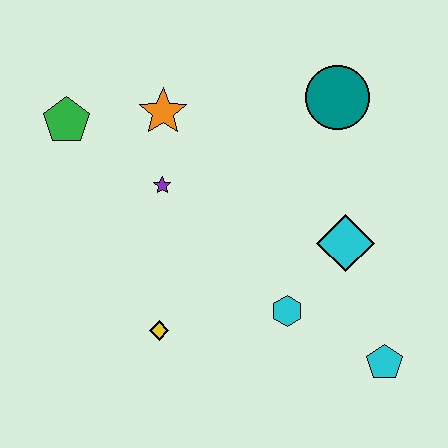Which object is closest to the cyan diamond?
The cyan hexagon is closest to the cyan diamond.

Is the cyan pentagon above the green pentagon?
No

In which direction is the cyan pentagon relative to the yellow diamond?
The cyan pentagon is to the right of the yellow diamond.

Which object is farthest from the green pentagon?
The cyan pentagon is farthest from the green pentagon.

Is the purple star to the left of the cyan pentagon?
Yes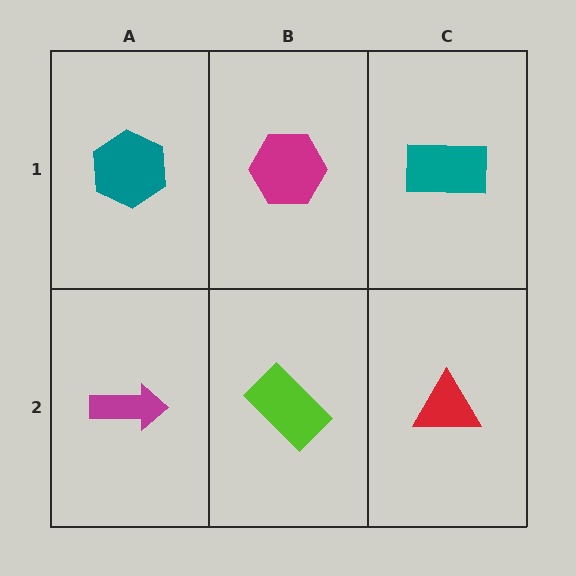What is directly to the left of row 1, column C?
A magenta hexagon.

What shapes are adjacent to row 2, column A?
A teal hexagon (row 1, column A), a lime rectangle (row 2, column B).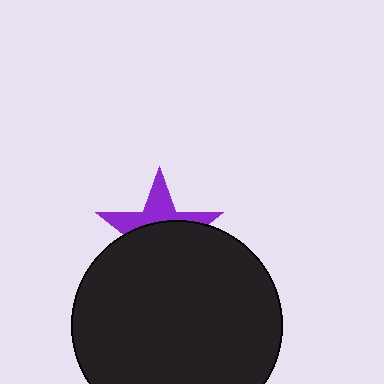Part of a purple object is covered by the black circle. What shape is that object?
It is a star.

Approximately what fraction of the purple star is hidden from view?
Roughly 60% of the purple star is hidden behind the black circle.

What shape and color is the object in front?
The object in front is a black circle.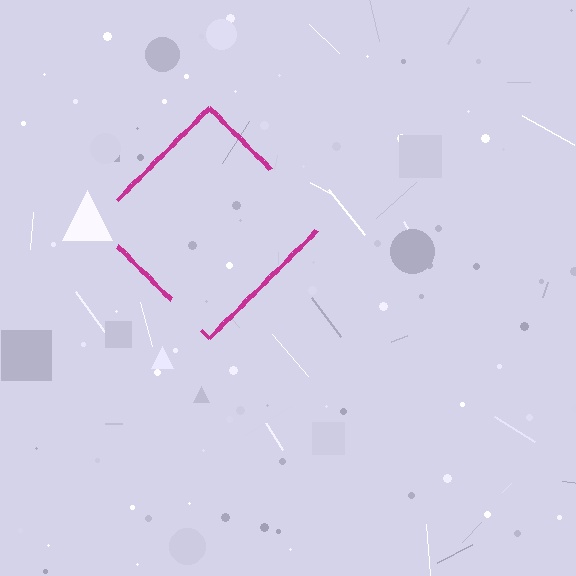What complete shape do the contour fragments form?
The contour fragments form a diamond.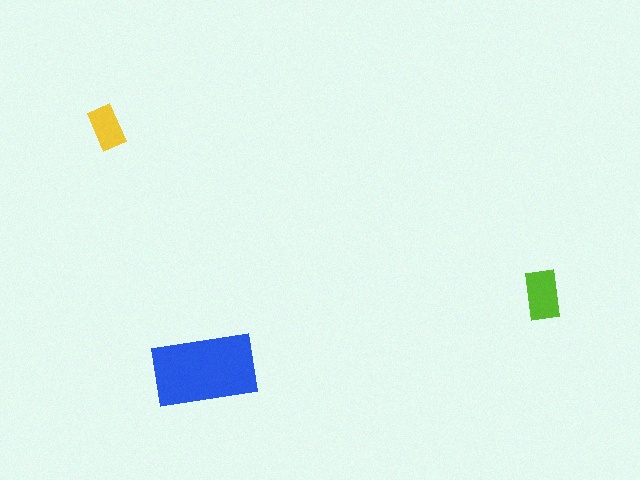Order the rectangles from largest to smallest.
the blue one, the lime one, the yellow one.